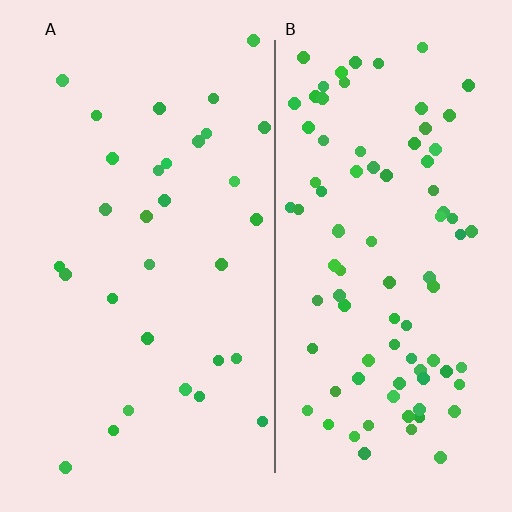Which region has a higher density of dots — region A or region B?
B (the right).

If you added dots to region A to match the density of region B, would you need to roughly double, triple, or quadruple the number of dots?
Approximately triple.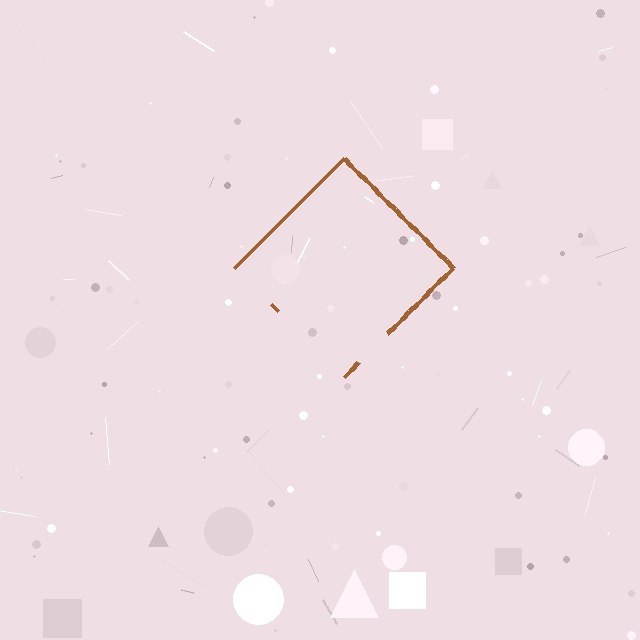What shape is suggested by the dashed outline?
The dashed outline suggests a diamond.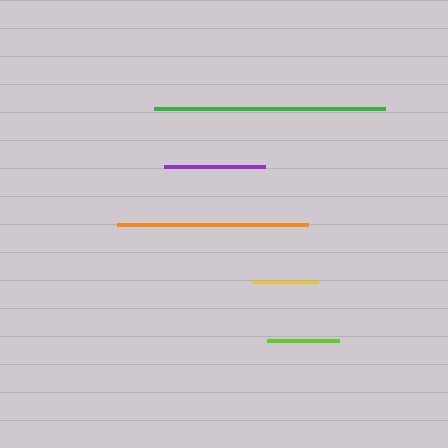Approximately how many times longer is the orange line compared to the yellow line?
The orange line is approximately 2.9 times the length of the yellow line.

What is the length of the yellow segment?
The yellow segment is approximately 66 pixels long.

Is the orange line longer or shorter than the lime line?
The orange line is longer than the lime line.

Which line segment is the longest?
The green line is the longest at approximately 231 pixels.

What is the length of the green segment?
The green segment is approximately 231 pixels long.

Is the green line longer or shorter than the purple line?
The green line is longer than the purple line.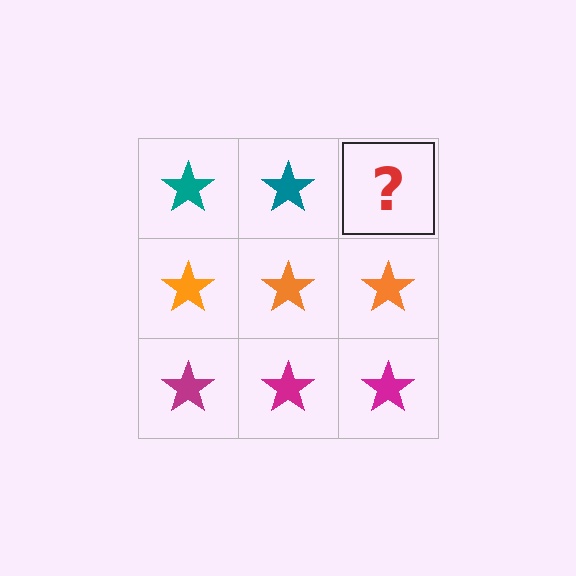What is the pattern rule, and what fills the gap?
The rule is that each row has a consistent color. The gap should be filled with a teal star.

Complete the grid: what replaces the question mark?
The question mark should be replaced with a teal star.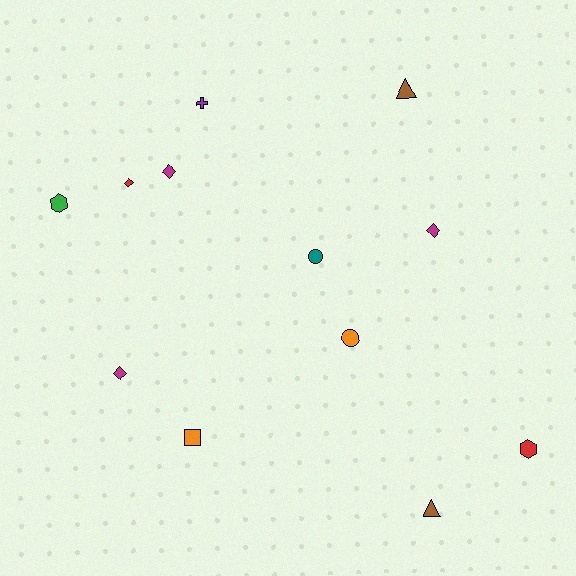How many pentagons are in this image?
There are no pentagons.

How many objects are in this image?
There are 12 objects.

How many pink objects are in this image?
There are no pink objects.